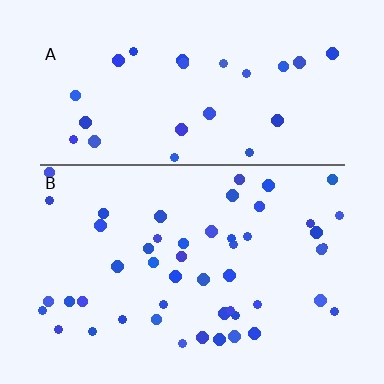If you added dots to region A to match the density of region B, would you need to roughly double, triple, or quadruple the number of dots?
Approximately double.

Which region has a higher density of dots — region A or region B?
B (the bottom).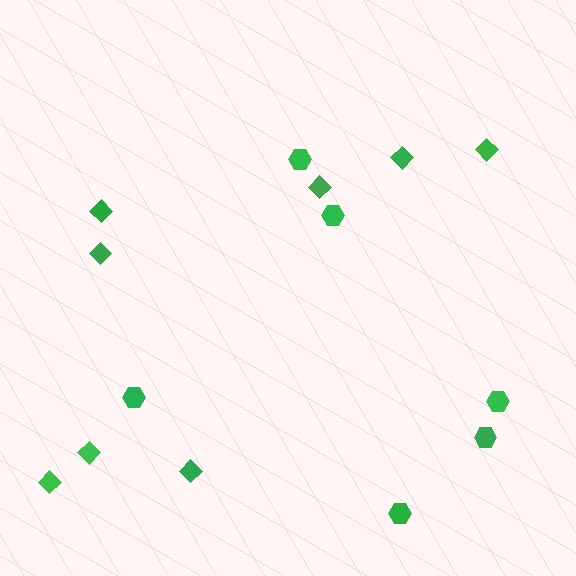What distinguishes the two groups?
There are 2 groups: one group of diamonds (8) and one group of hexagons (6).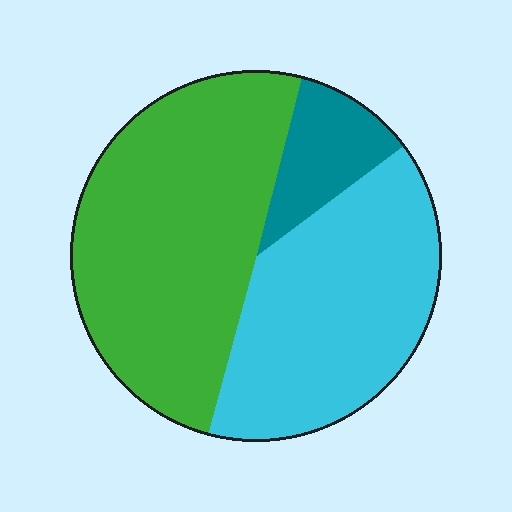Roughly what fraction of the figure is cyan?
Cyan covers 39% of the figure.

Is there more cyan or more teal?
Cyan.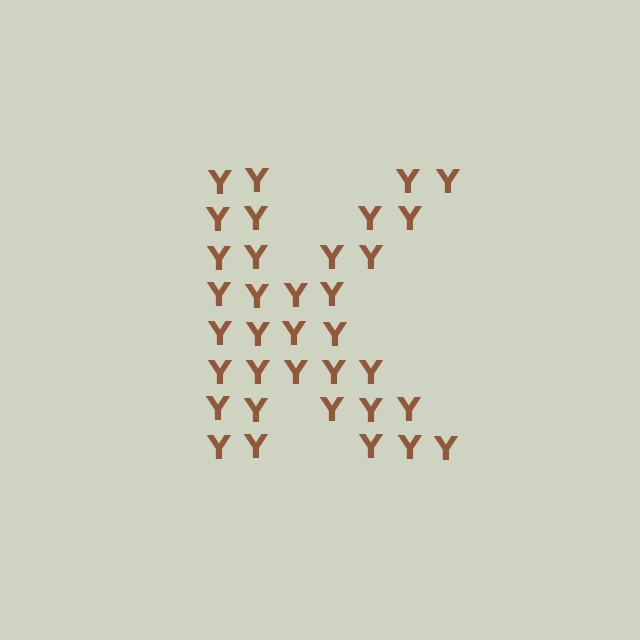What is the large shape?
The large shape is the letter K.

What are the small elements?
The small elements are letter Y's.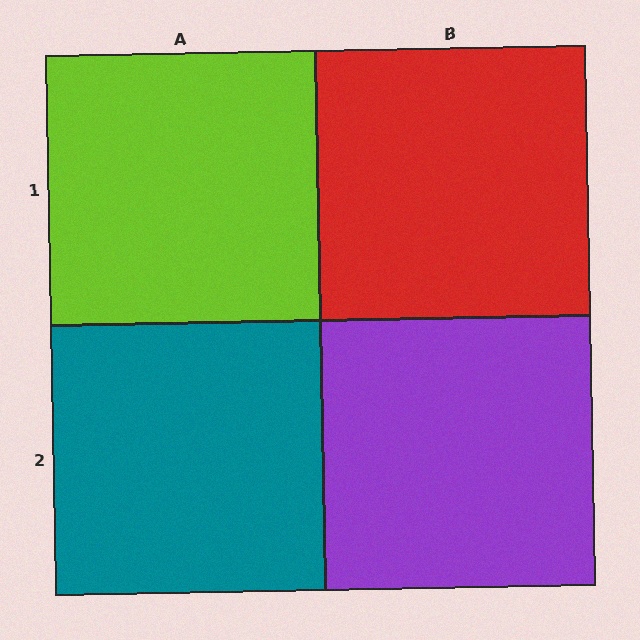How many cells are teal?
1 cell is teal.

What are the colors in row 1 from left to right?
Lime, red.